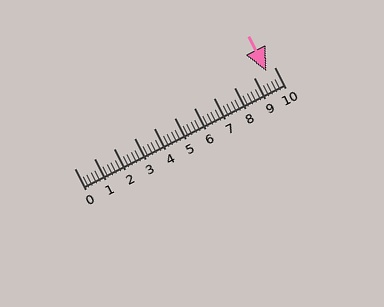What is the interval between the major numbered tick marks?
The major tick marks are spaced 1 units apart.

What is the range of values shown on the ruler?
The ruler shows values from 0 to 10.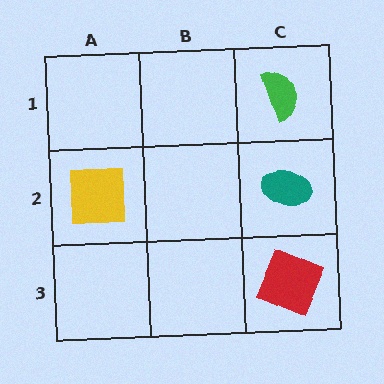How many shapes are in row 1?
1 shape.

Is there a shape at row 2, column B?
No, that cell is empty.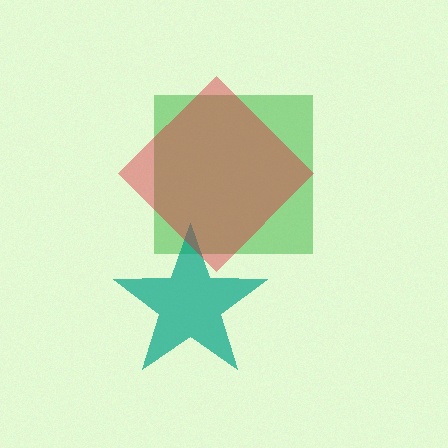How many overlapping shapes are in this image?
There are 3 overlapping shapes in the image.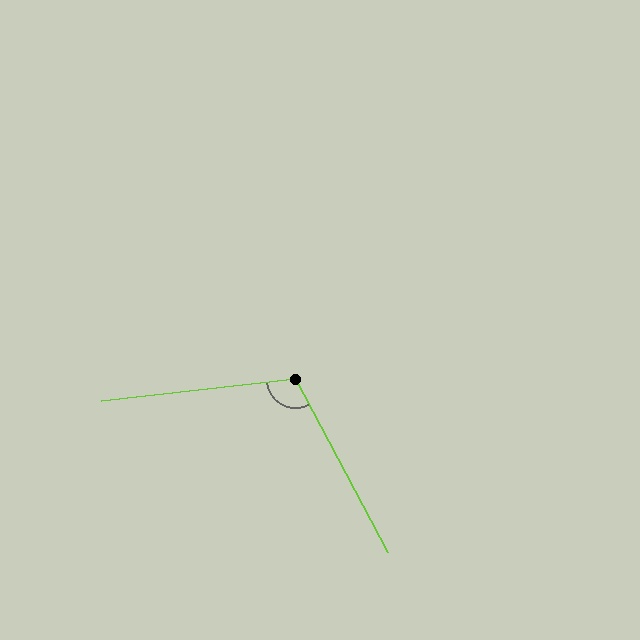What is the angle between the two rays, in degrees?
Approximately 111 degrees.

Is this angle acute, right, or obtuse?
It is obtuse.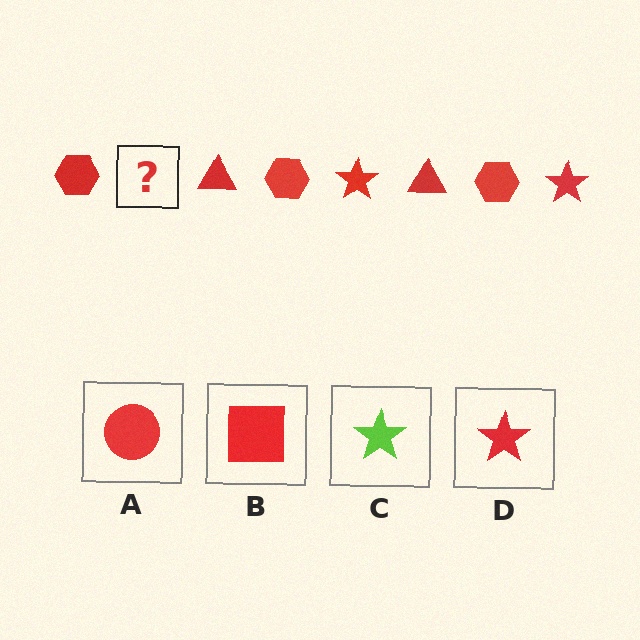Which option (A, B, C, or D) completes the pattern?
D.